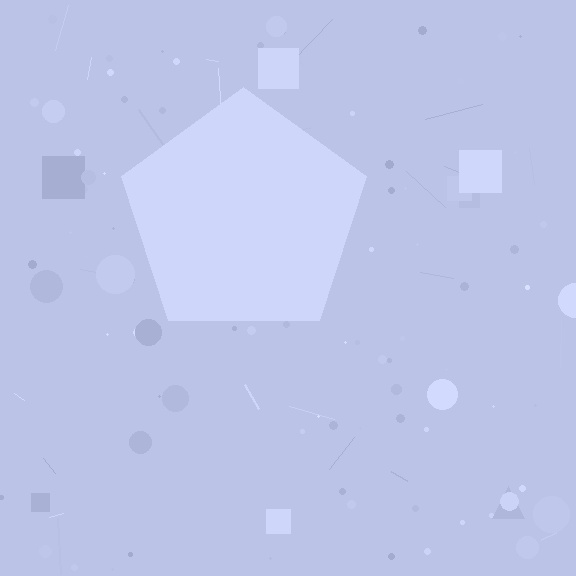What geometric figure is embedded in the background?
A pentagon is embedded in the background.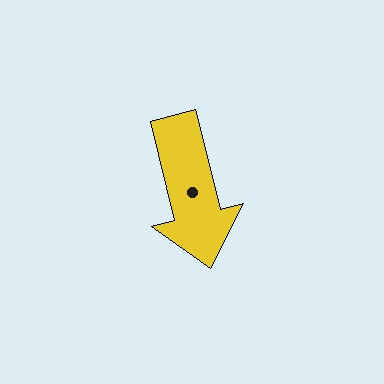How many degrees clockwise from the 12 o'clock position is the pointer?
Approximately 166 degrees.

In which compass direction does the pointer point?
South.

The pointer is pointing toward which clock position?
Roughly 6 o'clock.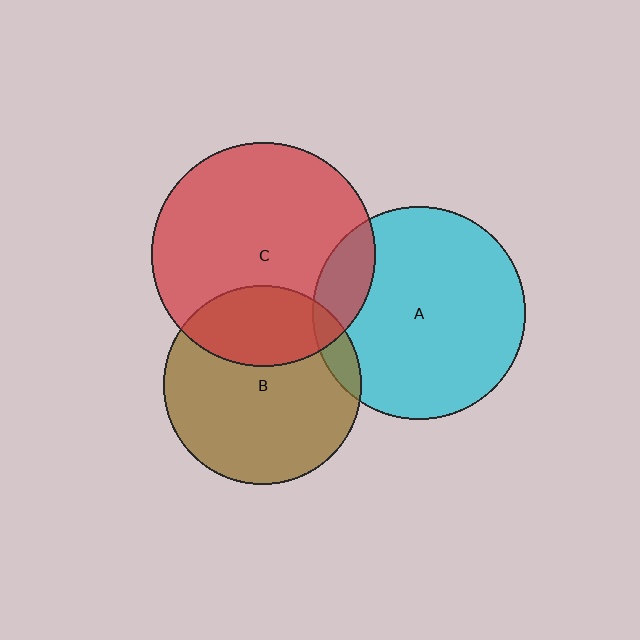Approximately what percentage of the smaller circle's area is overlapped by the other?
Approximately 10%.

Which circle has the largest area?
Circle C (red).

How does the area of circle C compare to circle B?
Approximately 1.3 times.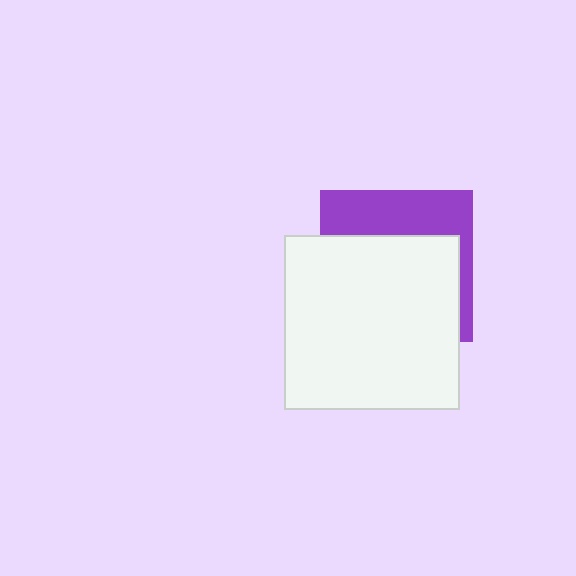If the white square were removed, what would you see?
You would see the complete purple square.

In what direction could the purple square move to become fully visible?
The purple square could move up. That would shift it out from behind the white square entirely.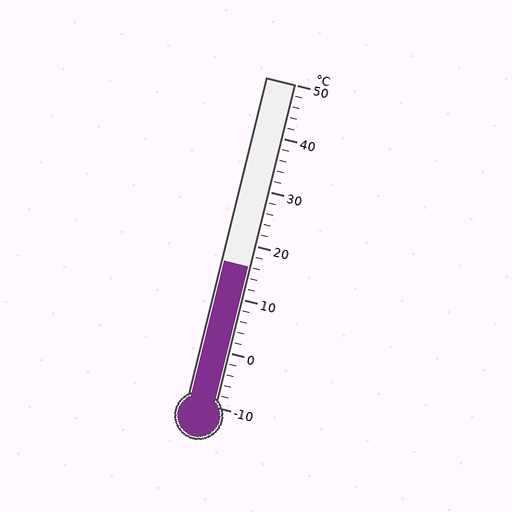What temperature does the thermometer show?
The thermometer shows approximately 16°C.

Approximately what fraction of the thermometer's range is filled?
The thermometer is filled to approximately 45% of its range.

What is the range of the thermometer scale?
The thermometer scale ranges from -10°C to 50°C.